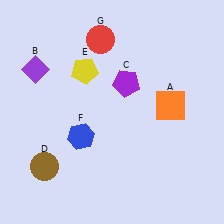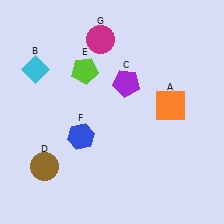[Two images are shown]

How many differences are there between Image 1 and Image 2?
There are 3 differences between the two images.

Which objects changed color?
B changed from purple to cyan. E changed from yellow to lime. G changed from red to magenta.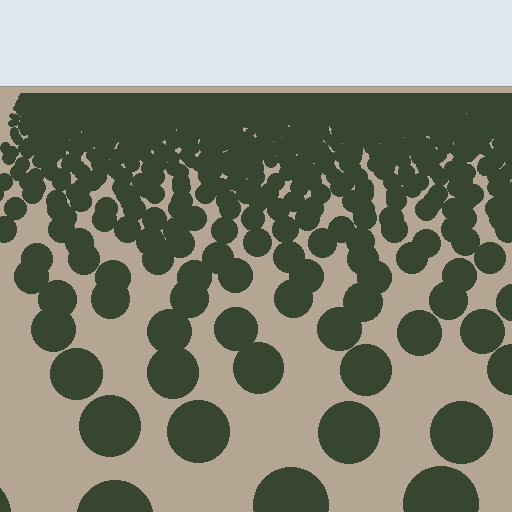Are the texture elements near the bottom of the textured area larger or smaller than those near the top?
Larger. Near the bottom, elements are closer to the viewer and appear at a bigger on-screen size.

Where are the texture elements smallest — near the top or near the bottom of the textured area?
Near the top.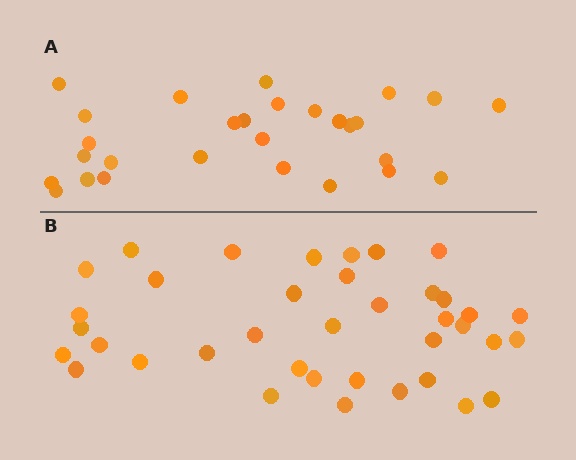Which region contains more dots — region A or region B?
Region B (the bottom region) has more dots.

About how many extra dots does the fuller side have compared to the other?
Region B has roughly 10 or so more dots than region A.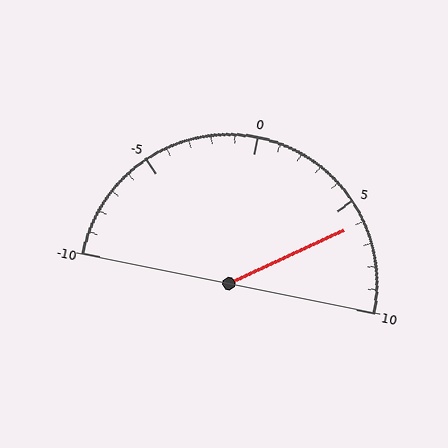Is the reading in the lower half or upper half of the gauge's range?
The reading is in the upper half of the range (-10 to 10).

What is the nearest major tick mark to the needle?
The nearest major tick mark is 5.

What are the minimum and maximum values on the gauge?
The gauge ranges from -10 to 10.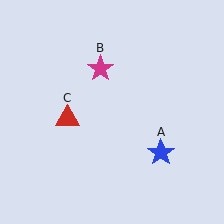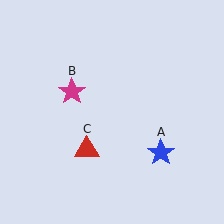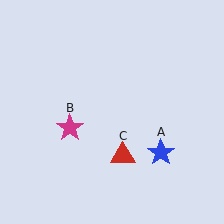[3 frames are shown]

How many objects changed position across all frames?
2 objects changed position: magenta star (object B), red triangle (object C).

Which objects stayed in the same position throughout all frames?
Blue star (object A) remained stationary.